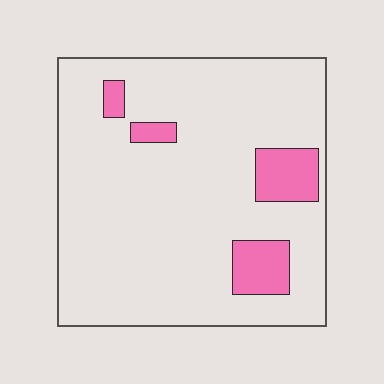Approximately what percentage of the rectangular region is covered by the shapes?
Approximately 10%.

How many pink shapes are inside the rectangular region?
4.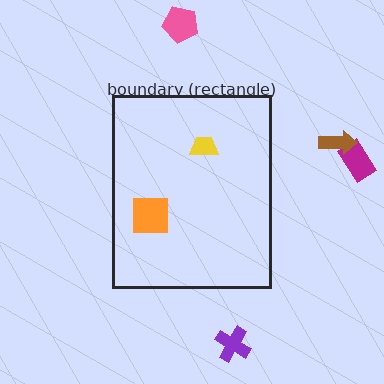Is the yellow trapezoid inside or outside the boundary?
Inside.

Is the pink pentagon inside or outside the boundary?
Outside.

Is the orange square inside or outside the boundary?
Inside.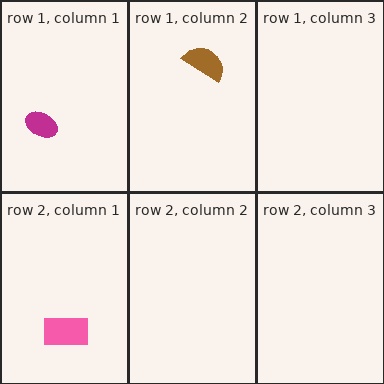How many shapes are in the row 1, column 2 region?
1.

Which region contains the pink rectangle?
The row 2, column 1 region.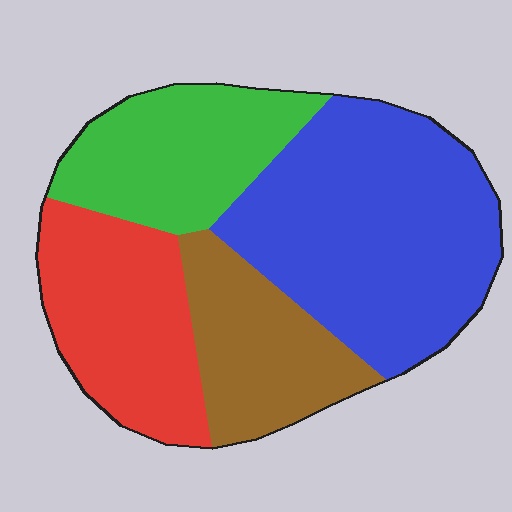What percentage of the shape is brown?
Brown takes up about one sixth (1/6) of the shape.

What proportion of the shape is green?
Green covers 20% of the shape.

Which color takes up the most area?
Blue, at roughly 40%.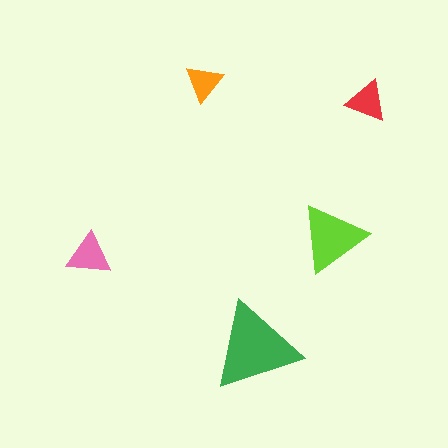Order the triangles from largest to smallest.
the green one, the lime one, the pink one, the red one, the orange one.